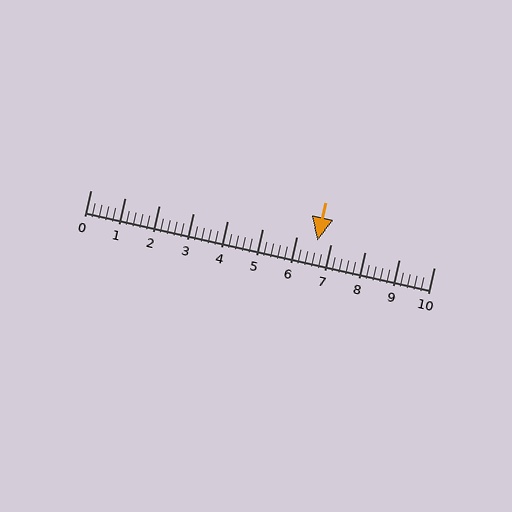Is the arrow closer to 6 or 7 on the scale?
The arrow is closer to 7.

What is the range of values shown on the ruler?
The ruler shows values from 0 to 10.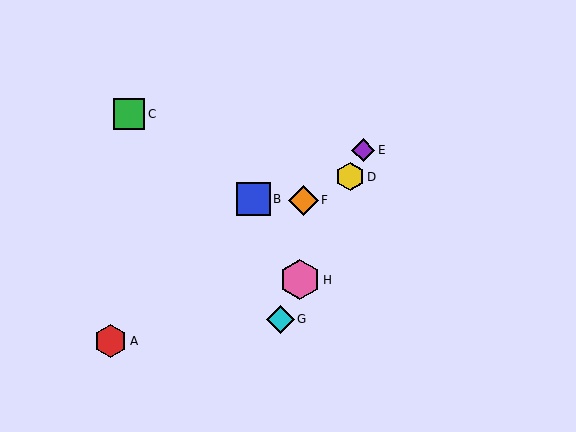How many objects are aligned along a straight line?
4 objects (D, E, G, H) are aligned along a straight line.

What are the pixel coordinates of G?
Object G is at (280, 319).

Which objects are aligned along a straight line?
Objects D, E, G, H are aligned along a straight line.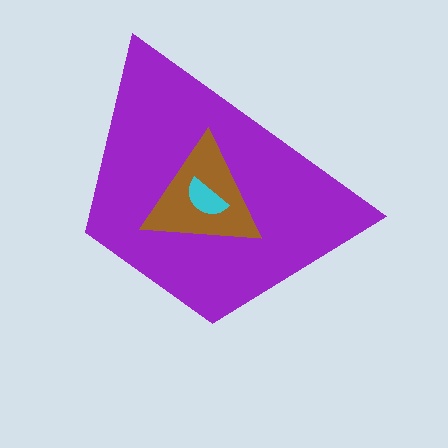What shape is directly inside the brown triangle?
The cyan semicircle.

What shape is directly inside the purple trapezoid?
The brown triangle.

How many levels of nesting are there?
3.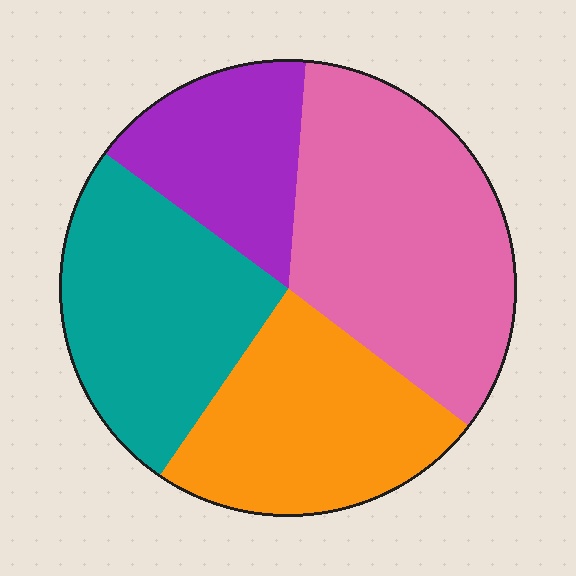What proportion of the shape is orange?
Orange takes up about one quarter (1/4) of the shape.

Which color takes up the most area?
Pink, at roughly 35%.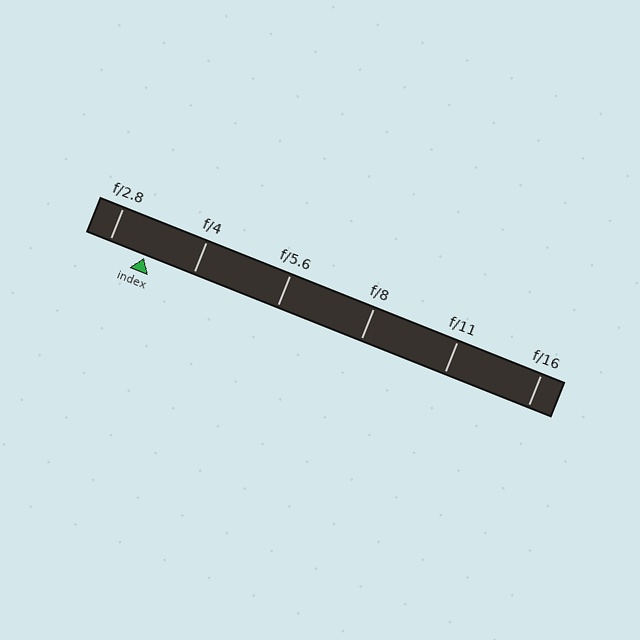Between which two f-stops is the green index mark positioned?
The index mark is between f/2.8 and f/4.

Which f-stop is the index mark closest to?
The index mark is closest to f/2.8.